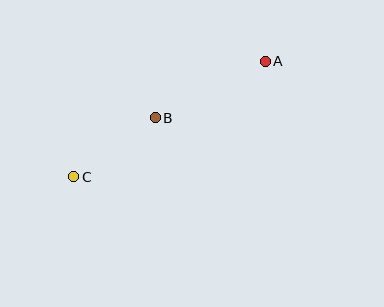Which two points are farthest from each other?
Points A and C are farthest from each other.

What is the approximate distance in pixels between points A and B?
The distance between A and B is approximately 123 pixels.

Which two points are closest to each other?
Points B and C are closest to each other.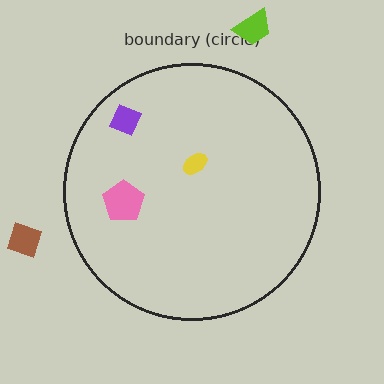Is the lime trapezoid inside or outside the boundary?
Outside.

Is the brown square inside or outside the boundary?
Outside.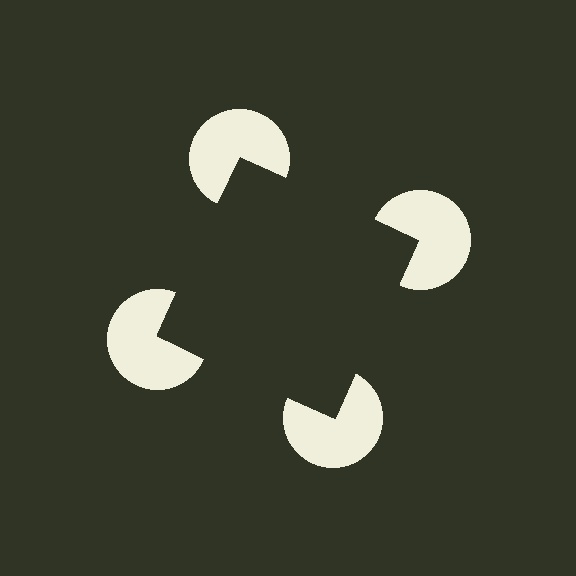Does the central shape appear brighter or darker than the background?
It typically appears slightly darker than the background, even though no actual brightness change is drawn.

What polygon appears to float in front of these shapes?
An illusory square — its edges are inferred from the aligned wedge cuts in the pac-man discs, not physically drawn.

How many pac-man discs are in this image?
There are 4 — one at each vertex of the illusory square.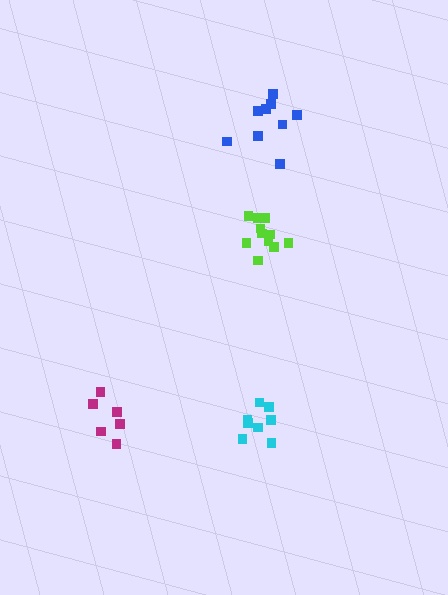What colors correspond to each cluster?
The clusters are colored: blue, lime, cyan, magenta.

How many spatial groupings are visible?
There are 4 spatial groupings.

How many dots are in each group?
Group 1: 9 dots, Group 2: 11 dots, Group 3: 8 dots, Group 4: 6 dots (34 total).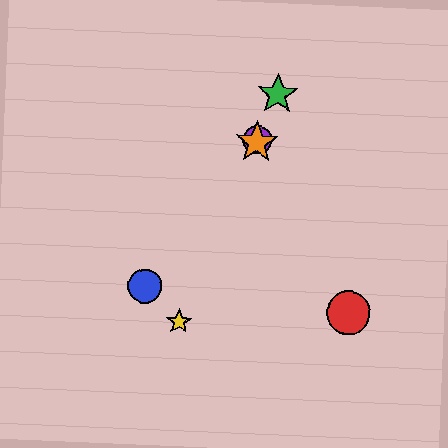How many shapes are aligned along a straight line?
4 shapes (the green star, the yellow star, the purple circle, the orange star) are aligned along a straight line.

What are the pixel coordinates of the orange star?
The orange star is at (257, 142).